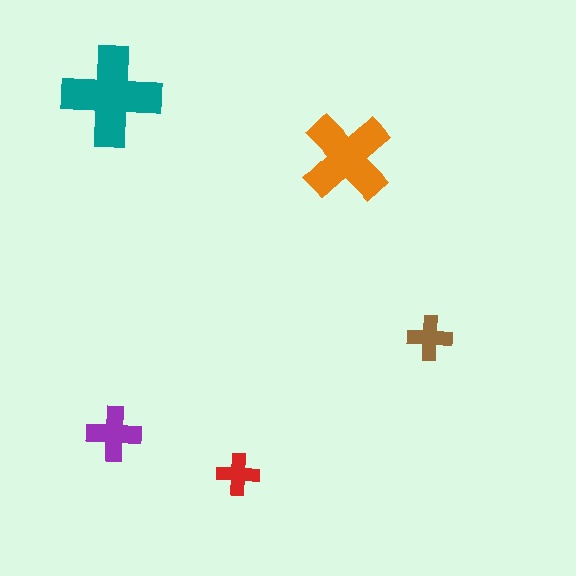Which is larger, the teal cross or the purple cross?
The teal one.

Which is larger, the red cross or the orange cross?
The orange one.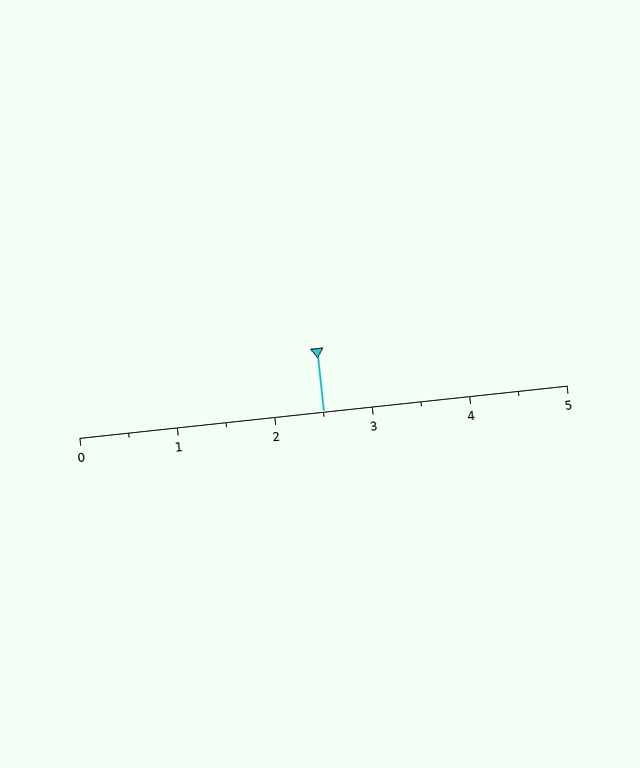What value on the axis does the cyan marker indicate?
The marker indicates approximately 2.5.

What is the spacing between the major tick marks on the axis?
The major ticks are spaced 1 apart.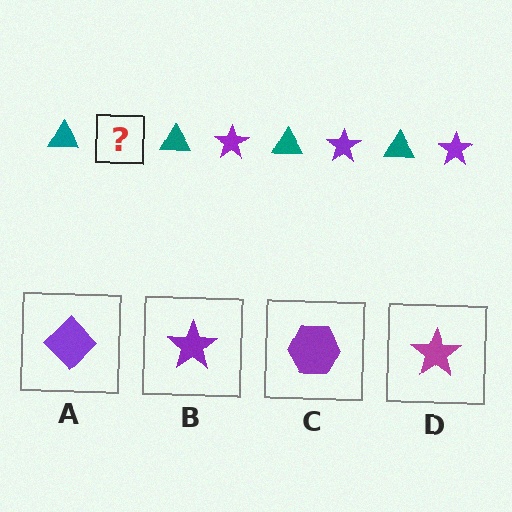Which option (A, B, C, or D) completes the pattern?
B.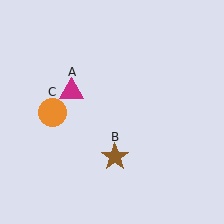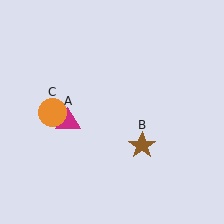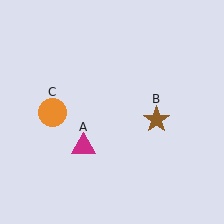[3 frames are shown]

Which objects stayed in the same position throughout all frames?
Orange circle (object C) remained stationary.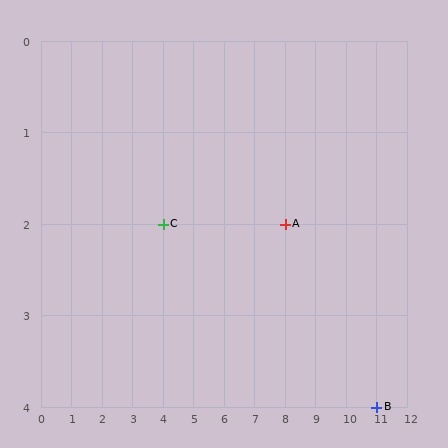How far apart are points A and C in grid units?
Points A and C are 4 columns apart.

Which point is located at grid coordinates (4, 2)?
Point C is at (4, 2).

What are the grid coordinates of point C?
Point C is at grid coordinates (4, 2).